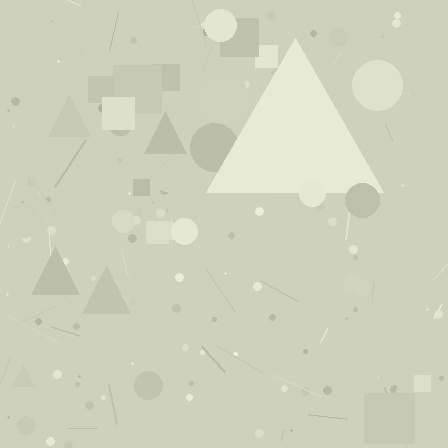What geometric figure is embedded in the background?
A triangle is embedded in the background.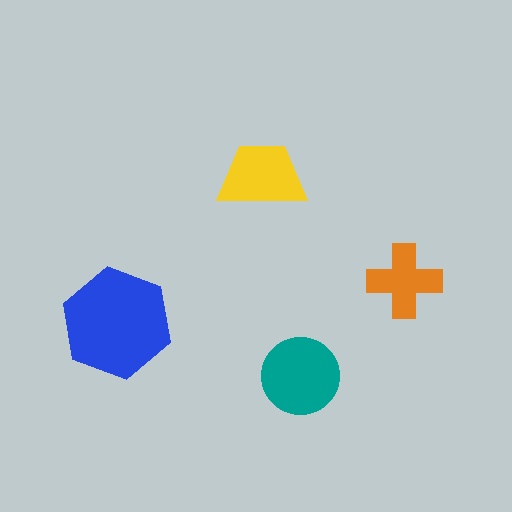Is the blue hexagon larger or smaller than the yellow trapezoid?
Larger.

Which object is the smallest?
The orange cross.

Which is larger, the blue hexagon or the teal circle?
The blue hexagon.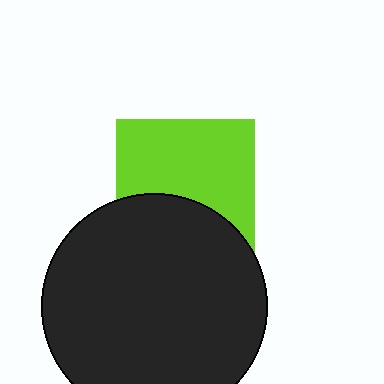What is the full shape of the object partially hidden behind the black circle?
The partially hidden object is a lime square.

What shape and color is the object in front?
The object in front is a black circle.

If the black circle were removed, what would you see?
You would see the complete lime square.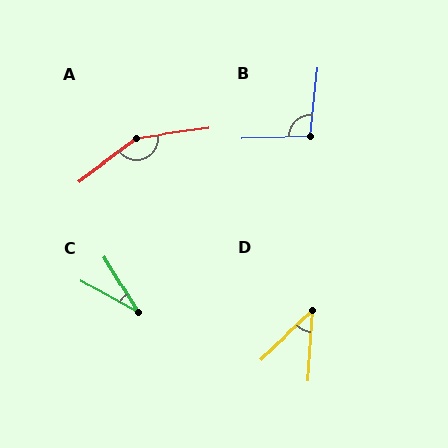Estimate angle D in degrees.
Approximately 43 degrees.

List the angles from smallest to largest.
C (30°), D (43°), B (98°), A (151°).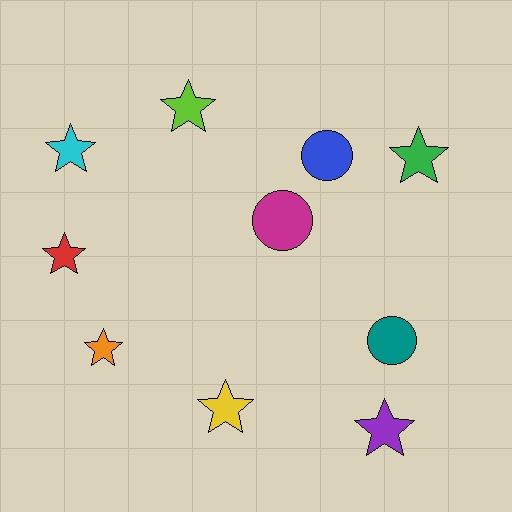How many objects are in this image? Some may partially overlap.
There are 10 objects.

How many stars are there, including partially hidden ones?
There are 7 stars.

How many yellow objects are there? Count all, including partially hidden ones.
There is 1 yellow object.